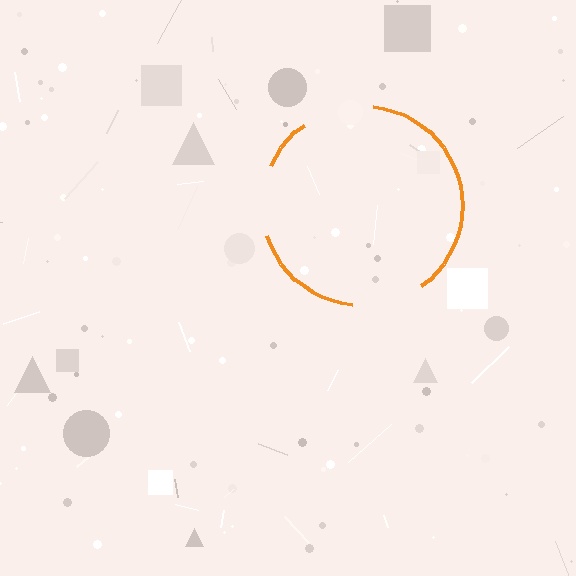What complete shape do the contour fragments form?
The contour fragments form a circle.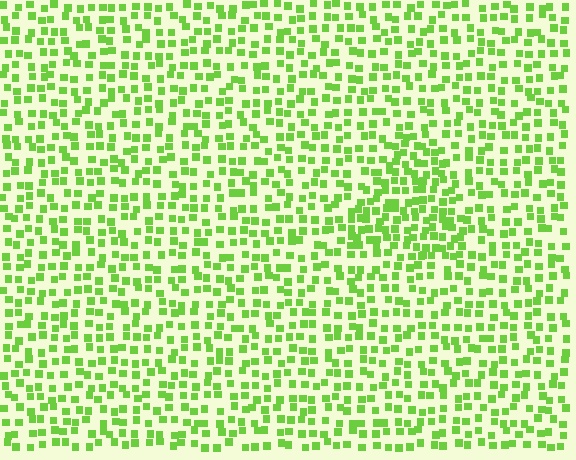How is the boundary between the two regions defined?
The boundary is defined by a change in element density (approximately 1.6x ratio). All elements are the same color, size, and shape.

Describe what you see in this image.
The image contains small lime elements arranged at two different densities. A triangle-shaped region is visible where the elements are more densely packed than the surrounding area.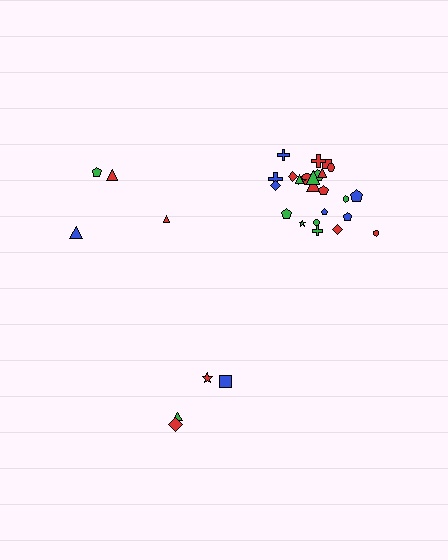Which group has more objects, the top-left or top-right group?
The top-right group.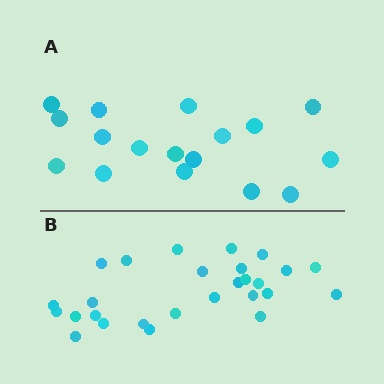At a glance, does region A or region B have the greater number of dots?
Region B (the bottom region) has more dots.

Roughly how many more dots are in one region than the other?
Region B has roughly 10 or so more dots than region A.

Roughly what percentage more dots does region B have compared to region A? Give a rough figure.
About 60% more.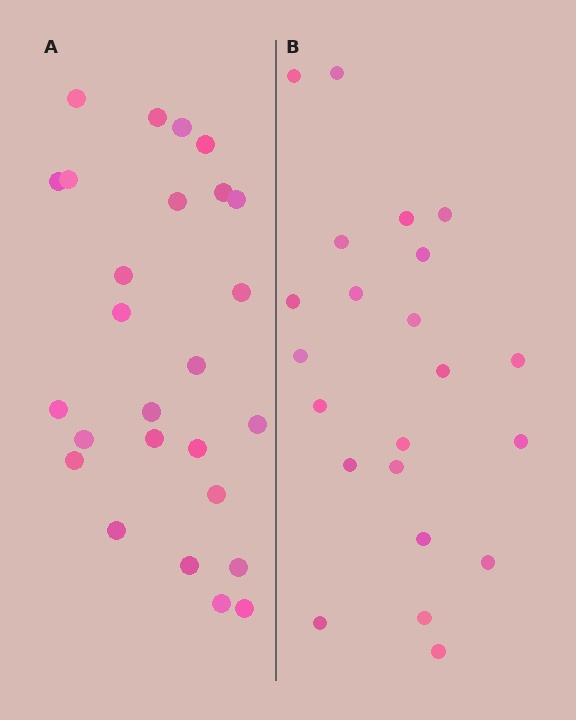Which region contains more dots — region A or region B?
Region A (the left region) has more dots.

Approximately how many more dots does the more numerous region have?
Region A has about 4 more dots than region B.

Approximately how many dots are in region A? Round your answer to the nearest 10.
About 30 dots. (The exact count is 26, which rounds to 30.)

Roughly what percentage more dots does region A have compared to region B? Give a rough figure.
About 20% more.